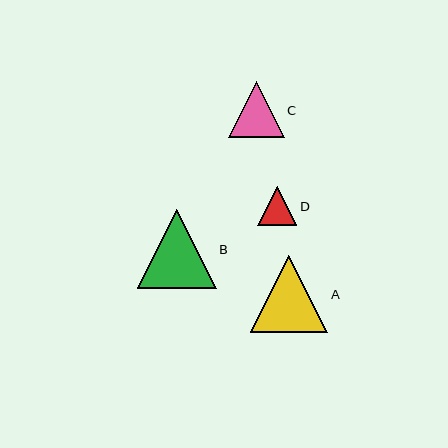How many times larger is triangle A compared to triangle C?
Triangle A is approximately 1.4 times the size of triangle C.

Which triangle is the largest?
Triangle B is the largest with a size of approximately 79 pixels.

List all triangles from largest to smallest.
From largest to smallest: B, A, C, D.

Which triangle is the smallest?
Triangle D is the smallest with a size of approximately 39 pixels.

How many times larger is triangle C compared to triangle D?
Triangle C is approximately 1.5 times the size of triangle D.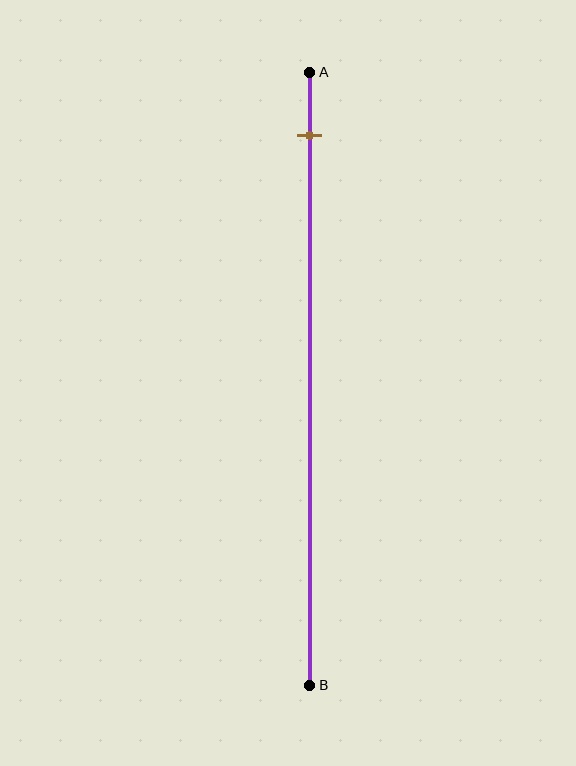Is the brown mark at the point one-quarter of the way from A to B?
No, the mark is at about 10% from A, not at the 25% one-quarter point.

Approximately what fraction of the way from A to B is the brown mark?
The brown mark is approximately 10% of the way from A to B.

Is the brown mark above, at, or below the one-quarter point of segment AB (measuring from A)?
The brown mark is above the one-quarter point of segment AB.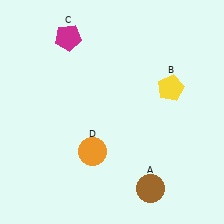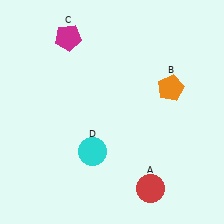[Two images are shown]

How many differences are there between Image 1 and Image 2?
There are 3 differences between the two images.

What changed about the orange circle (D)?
In Image 1, D is orange. In Image 2, it changed to cyan.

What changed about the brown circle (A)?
In Image 1, A is brown. In Image 2, it changed to red.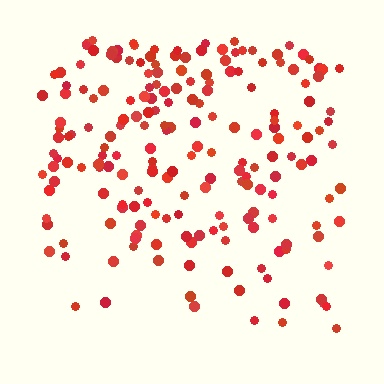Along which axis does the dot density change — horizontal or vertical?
Vertical.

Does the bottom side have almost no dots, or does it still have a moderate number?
Still a moderate number, just noticeably fewer than the top.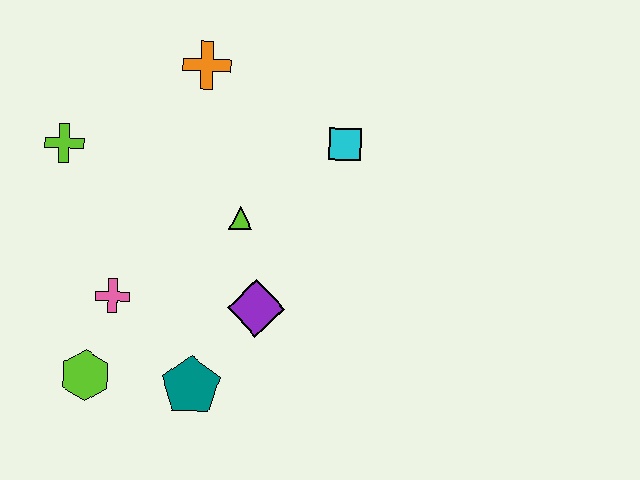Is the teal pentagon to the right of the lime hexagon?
Yes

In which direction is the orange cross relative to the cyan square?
The orange cross is to the left of the cyan square.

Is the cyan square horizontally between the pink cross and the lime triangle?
No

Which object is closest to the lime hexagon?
The pink cross is closest to the lime hexagon.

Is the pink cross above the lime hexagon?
Yes